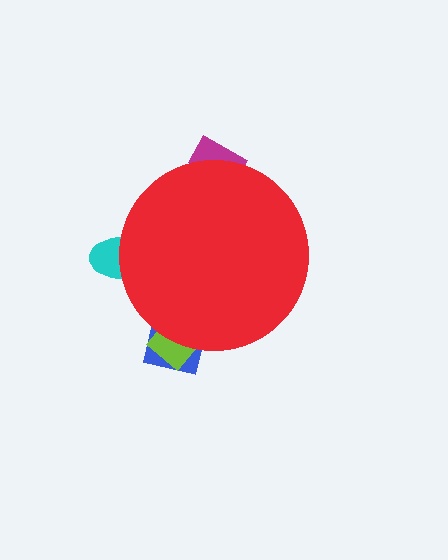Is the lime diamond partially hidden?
Yes, the lime diamond is partially hidden behind the red circle.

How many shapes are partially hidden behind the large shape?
4 shapes are partially hidden.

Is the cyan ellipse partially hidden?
Yes, the cyan ellipse is partially hidden behind the red circle.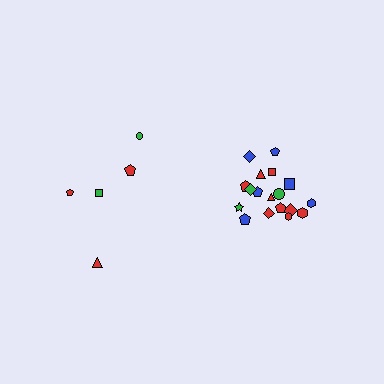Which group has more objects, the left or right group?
The right group.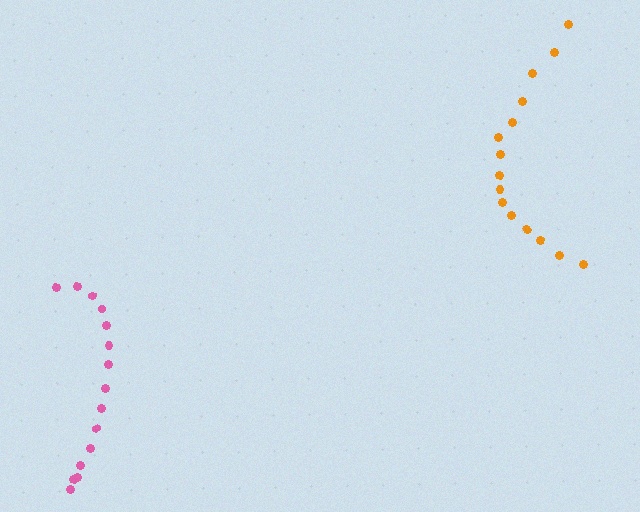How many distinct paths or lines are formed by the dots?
There are 2 distinct paths.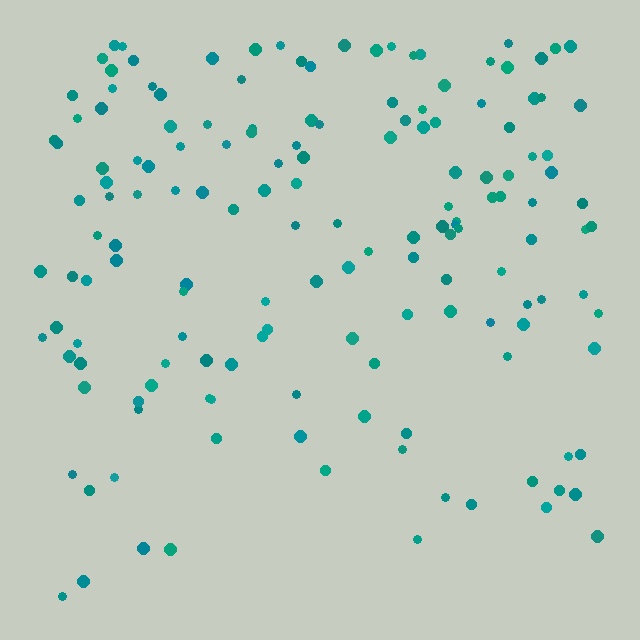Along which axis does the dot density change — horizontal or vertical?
Vertical.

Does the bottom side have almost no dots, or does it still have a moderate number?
Still a moderate number, just noticeably fewer than the top.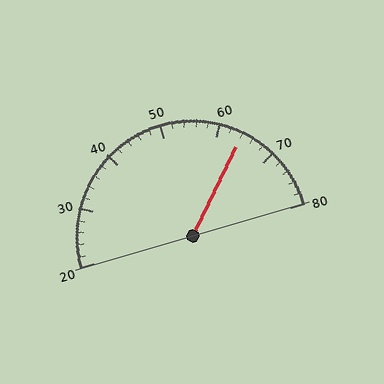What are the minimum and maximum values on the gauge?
The gauge ranges from 20 to 80.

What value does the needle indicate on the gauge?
The needle indicates approximately 64.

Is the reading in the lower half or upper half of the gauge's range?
The reading is in the upper half of the range (20 to 80).